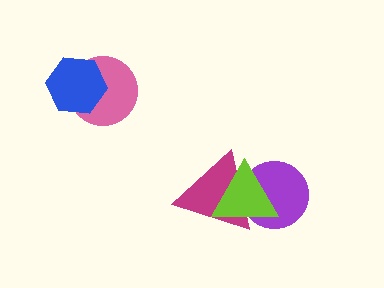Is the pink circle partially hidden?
Yes, it is partially covered by another shape.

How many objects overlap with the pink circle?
1 object overlaps with the pink circle.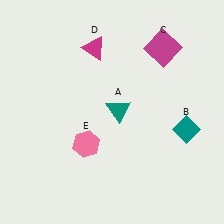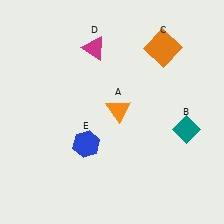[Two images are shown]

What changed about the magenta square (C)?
In Image 1, C is magenta. In Image 2, it changed to orange.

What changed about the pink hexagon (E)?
In Image 1, E is pink. In Image 2, it changed to blue.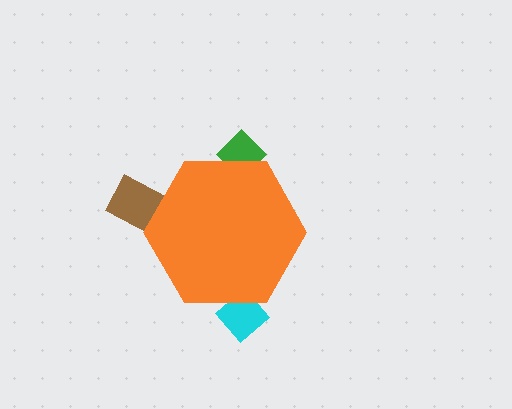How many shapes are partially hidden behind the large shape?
3 shapes are partially hidden.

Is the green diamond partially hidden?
Yes, the green diamond is partially hidden behind the orange hexagon.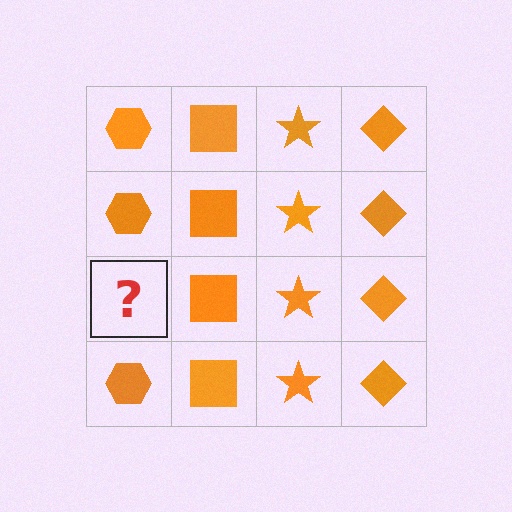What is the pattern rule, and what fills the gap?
The rule is that each column has a consistent shape. The gap should be filled with an orange hexagon.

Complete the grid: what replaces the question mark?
The question mark should be replaced with an orange hexagon.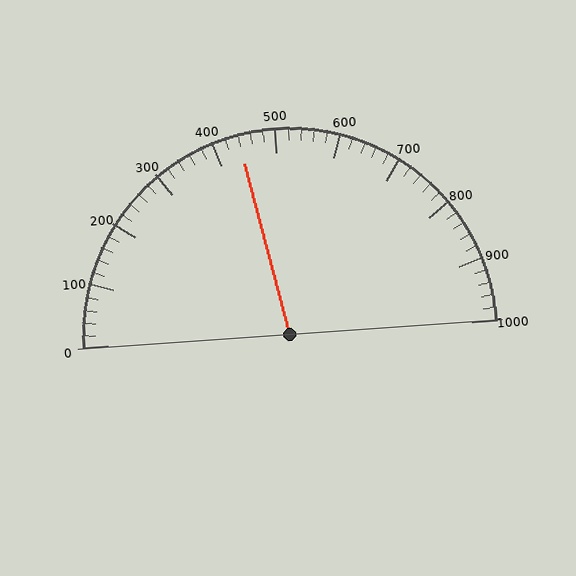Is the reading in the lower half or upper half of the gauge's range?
The reading is in the lower half of the range (0 to 1000).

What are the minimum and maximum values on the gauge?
The gauge ranges from 0 to 1000.